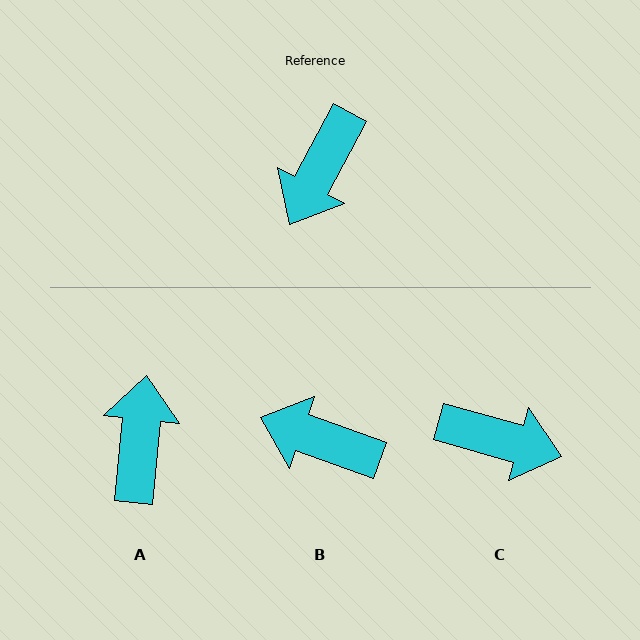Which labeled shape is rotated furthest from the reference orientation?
A, about 157 degrees away.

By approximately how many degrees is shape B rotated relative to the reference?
Approximately 82 degrees clockwise.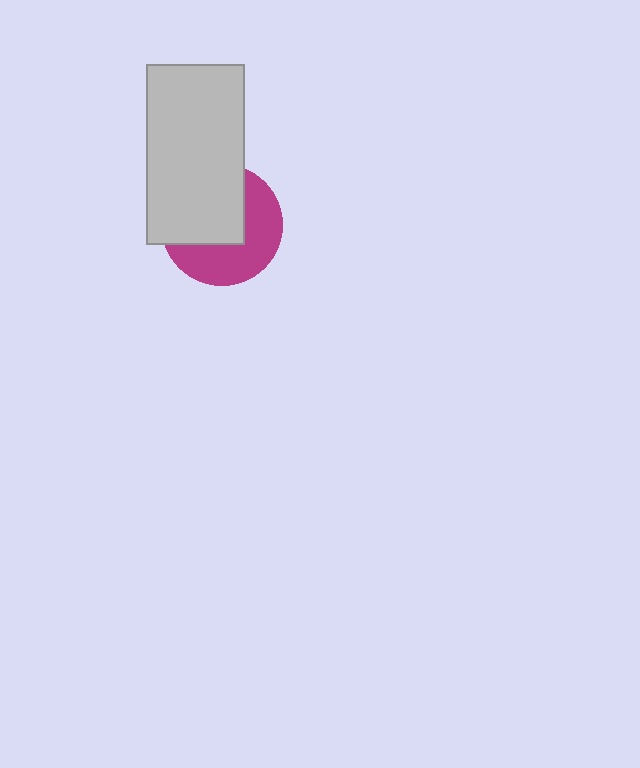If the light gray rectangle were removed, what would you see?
You would see the complete magenta circle.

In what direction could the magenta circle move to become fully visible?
The magenta circle could move toward the lower-right. That would shift it out from behind the light gray rectangle entirely.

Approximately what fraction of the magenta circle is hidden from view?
Roughly 52% of the magenta circle is hidden behind the light gray rectangle.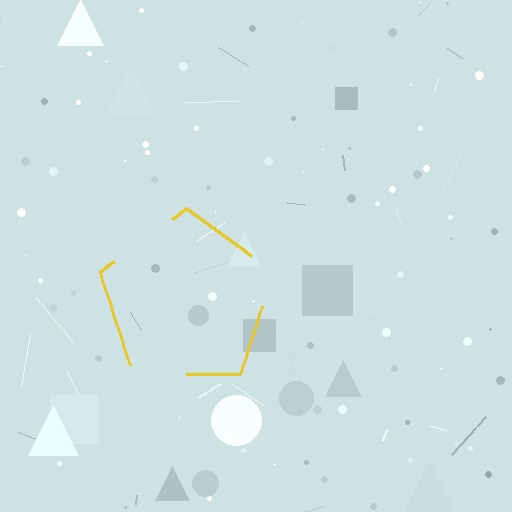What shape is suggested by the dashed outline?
The dashed outline suggests a pentagon.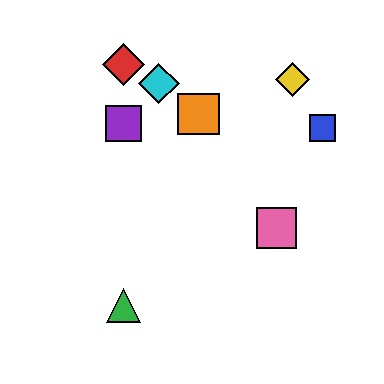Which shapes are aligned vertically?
The red diamond, the green triangle, the purple square are aligned vertically.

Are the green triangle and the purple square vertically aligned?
Yes, both are at x≈123.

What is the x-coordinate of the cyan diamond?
The cyan diamond is at x≈159.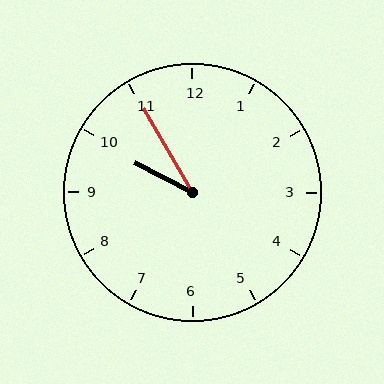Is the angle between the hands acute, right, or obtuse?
It is acute.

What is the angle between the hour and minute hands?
Approximately 32 degrees.